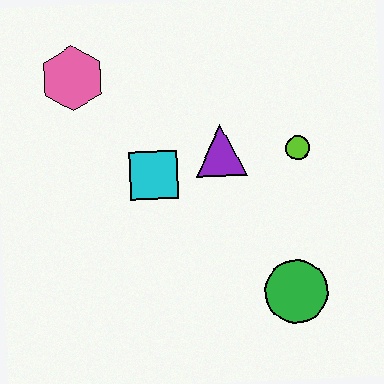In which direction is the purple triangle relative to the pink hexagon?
The purple triangle is to the right of the pink hexagon.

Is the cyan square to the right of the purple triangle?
No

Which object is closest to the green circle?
The lime circle is closest to the green circle.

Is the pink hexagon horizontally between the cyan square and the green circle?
No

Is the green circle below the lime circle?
Yes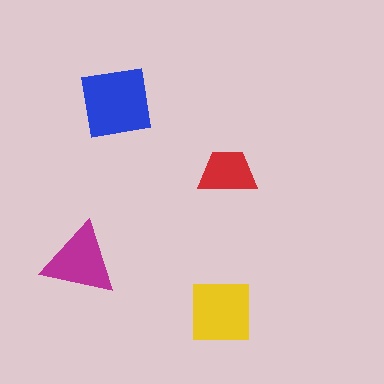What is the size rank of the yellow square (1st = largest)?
2nd.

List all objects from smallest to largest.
The red trapezoid, the magenta triangle, the yellow square, the blue square.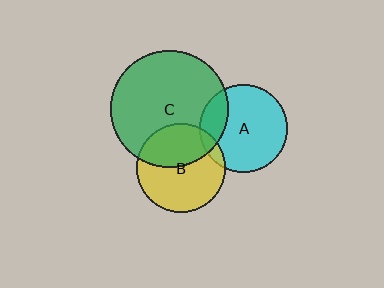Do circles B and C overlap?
Yes.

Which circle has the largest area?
Circle C (green).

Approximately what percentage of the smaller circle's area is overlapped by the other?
Approximately 40%.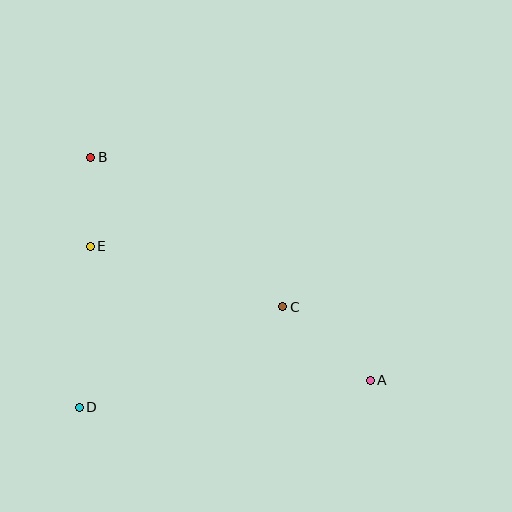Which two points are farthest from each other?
Points A and B are farthest from each other.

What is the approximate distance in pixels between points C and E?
The distance between C and E is approximately 202 pixels.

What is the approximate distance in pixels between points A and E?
The distance between A and E is approximately 310 pixels.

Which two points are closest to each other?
Points B and E are closest to each other.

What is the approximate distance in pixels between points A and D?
The distance between A and D is approximately 293 pixels.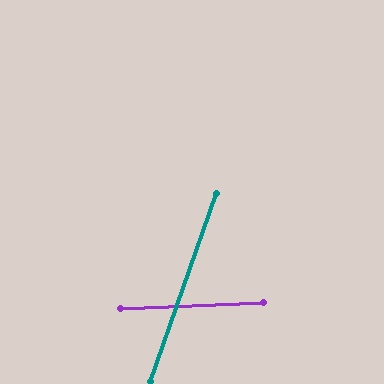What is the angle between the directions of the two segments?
Approximately 68 degrees.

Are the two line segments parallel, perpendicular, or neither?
Neither parallel nor perpendicular — they differ by about 68°.